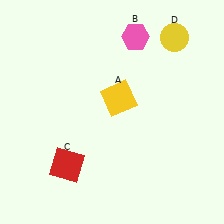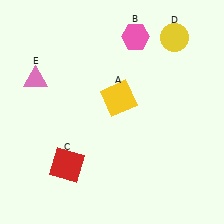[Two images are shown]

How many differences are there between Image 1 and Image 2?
There is 1 difference between the two images.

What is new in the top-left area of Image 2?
A pink triangle (E) was added in the top-left area of Image 2.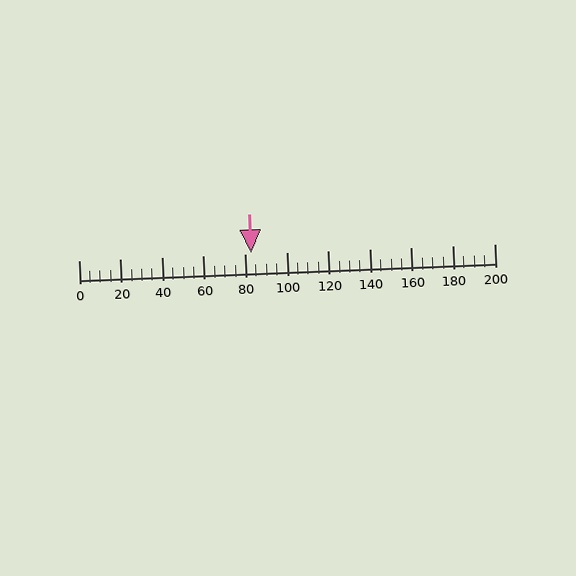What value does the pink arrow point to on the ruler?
The pink arrow points to approximately 83.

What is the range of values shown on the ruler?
The ruler shows values from 0 to 200.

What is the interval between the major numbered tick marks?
The major tick marks are spaced 20 units apart.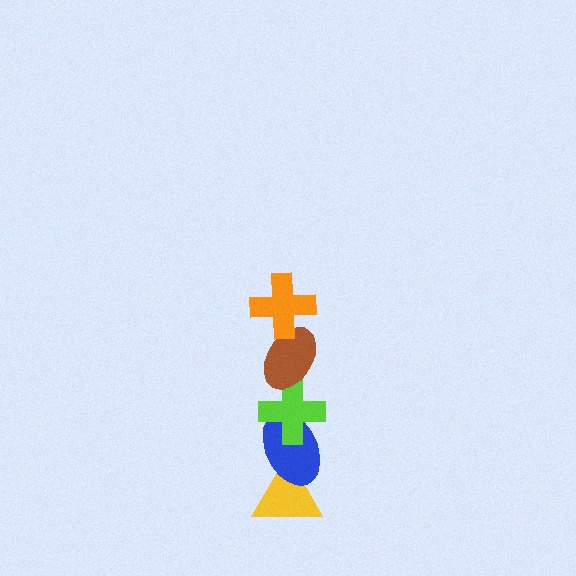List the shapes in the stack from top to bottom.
From top to bottom: the orange cross, the brown ellipse, the lime cross, the blue ellipse, the yellow triangle.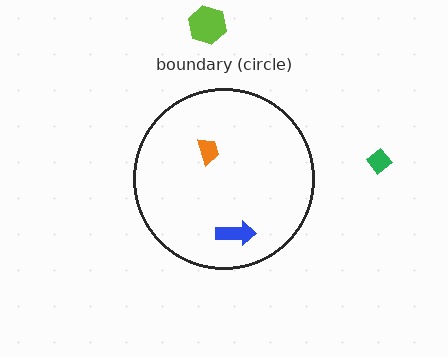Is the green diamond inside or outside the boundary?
Outside.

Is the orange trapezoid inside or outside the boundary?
Inside.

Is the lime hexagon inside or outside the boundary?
Outside.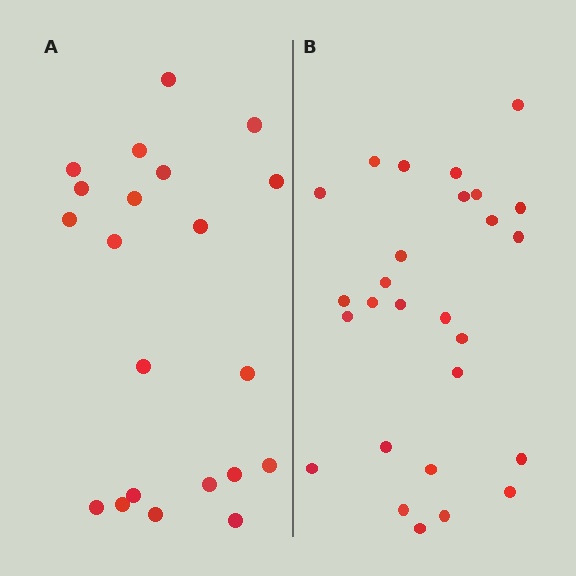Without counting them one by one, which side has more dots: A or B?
Region B (the right region) has more dots.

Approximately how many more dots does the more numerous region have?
Region B has about 6 more dots than region A.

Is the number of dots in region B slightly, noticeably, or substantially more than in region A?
Region B has noticeably more, but not dramatically so. The ratio is roughly 1.3 to 1.